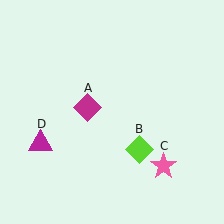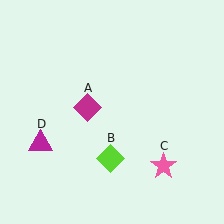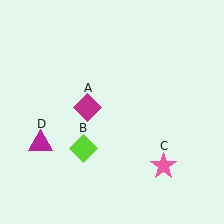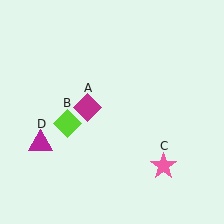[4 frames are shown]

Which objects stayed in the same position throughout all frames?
Magenta diamond (object A) and pink star (object C) and magenta triangle (object D) remained stationary.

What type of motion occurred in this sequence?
The lime diamond (object B) rotated clockwise around the center of the scene.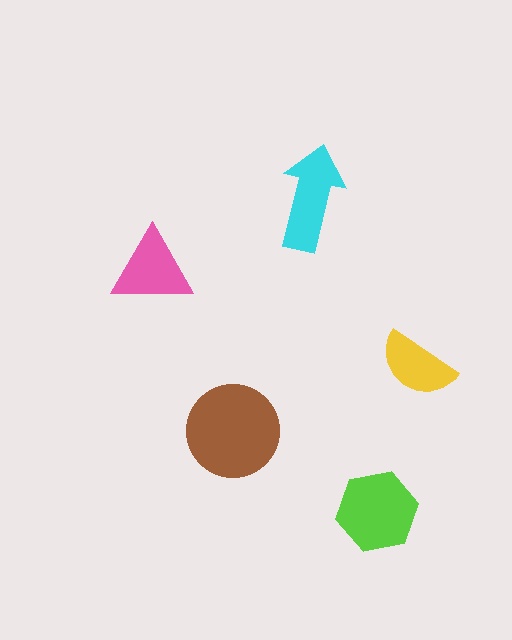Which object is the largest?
The brown circle.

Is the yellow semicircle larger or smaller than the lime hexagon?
Smaller.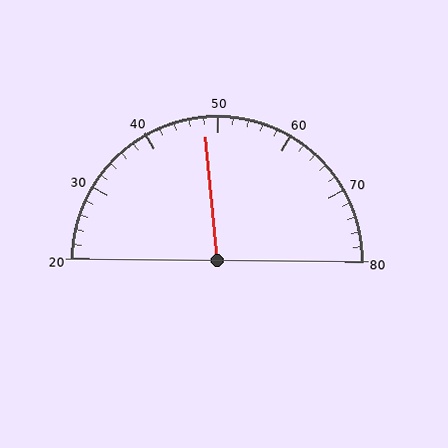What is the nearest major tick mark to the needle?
The nearest major tick mark is 50.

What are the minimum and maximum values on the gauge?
The gauge ranges from 20 to 80.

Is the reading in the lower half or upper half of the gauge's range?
The reading is in the lower half of the range (20 to 80).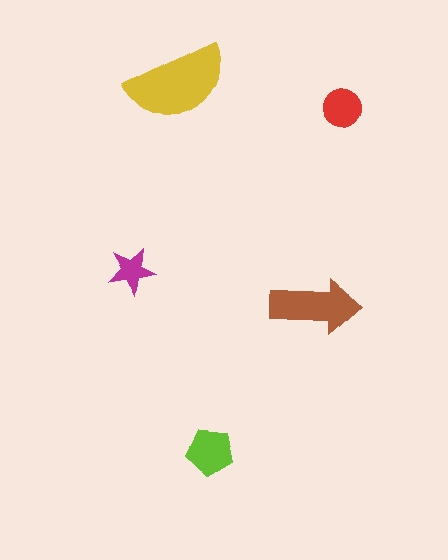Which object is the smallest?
The magenta star.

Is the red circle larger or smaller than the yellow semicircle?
Smaller.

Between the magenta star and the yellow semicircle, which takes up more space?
The yellow semicircle.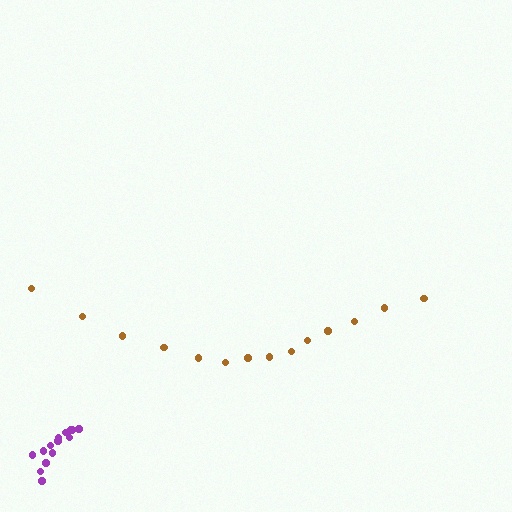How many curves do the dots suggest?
There are 2 distinct paths.